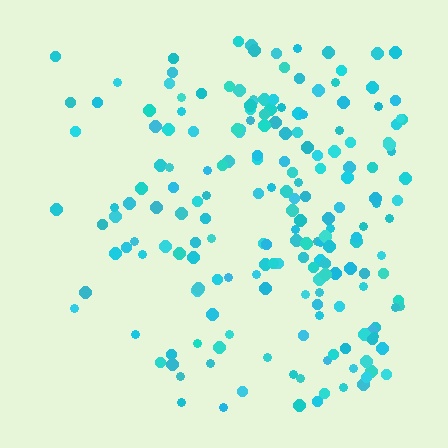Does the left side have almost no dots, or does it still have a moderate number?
Still a moderate number, just noticeably fewer than the right.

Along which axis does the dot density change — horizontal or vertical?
Horizontal.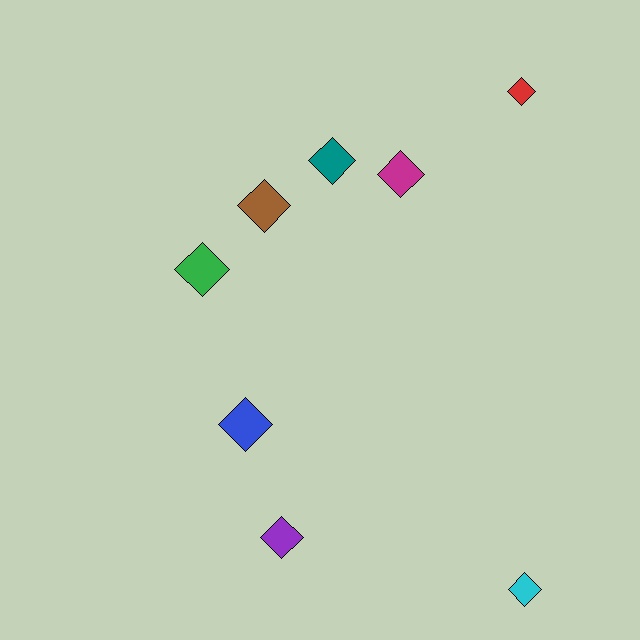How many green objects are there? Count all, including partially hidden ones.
There is 1 green object.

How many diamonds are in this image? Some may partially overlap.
There are 8 diamonds.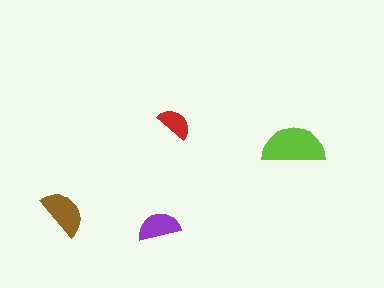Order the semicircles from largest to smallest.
the lime one, the brown one, the purple one, the red one.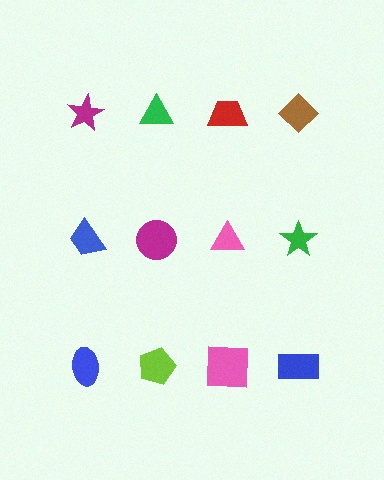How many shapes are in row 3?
4 shapes.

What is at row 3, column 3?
A pink square.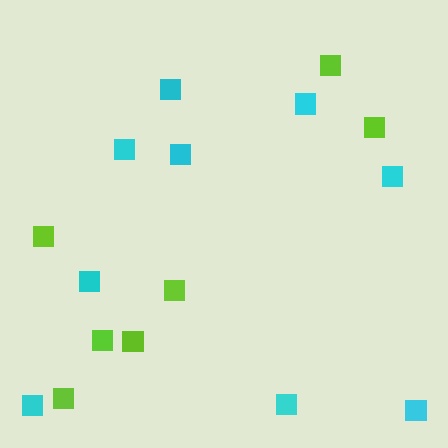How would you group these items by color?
There are 2 groups: one group of lime squares (7) and one group of cyan squares (9).